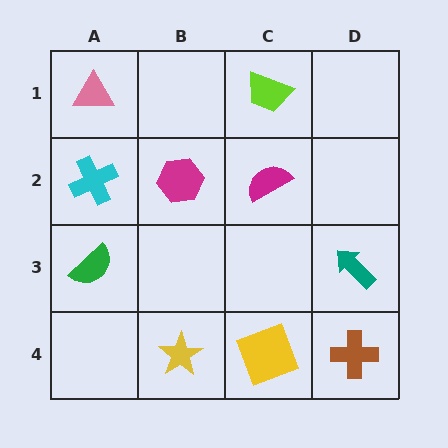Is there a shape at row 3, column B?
No, that cell is empty.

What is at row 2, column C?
A magenta semicircle.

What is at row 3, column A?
A green semicircle.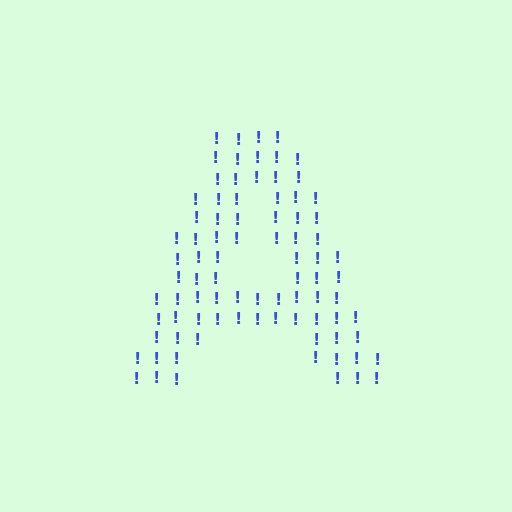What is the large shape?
The large shape is the letter A.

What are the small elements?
The small elements are exclamation marks.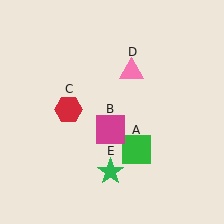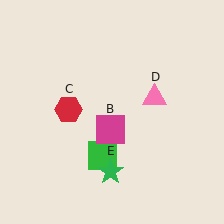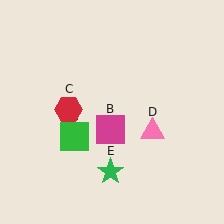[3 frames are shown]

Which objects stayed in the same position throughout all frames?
Magenta square (object B) and red hexagon (object C) and green star (object E) remained stationary.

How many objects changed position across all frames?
2 objects changed position: green square (object A), pink triangle (object D).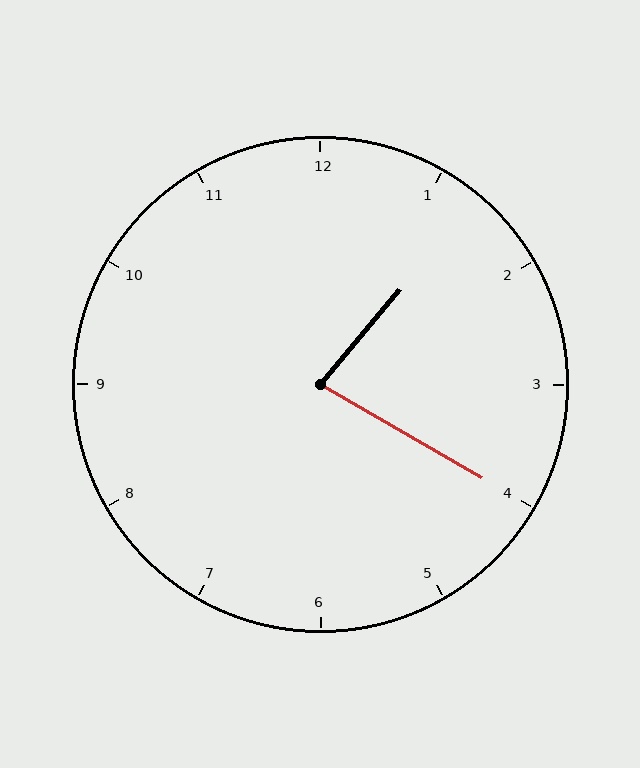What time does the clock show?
1:20.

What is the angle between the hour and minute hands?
Approximately 80 degrees.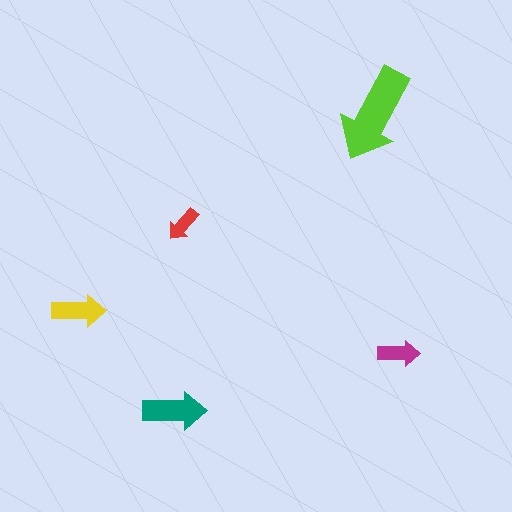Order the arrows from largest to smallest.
the lime one, the teal one, the yellow one, the magenta one, the red one.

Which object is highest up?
The lime arrow is topmost.